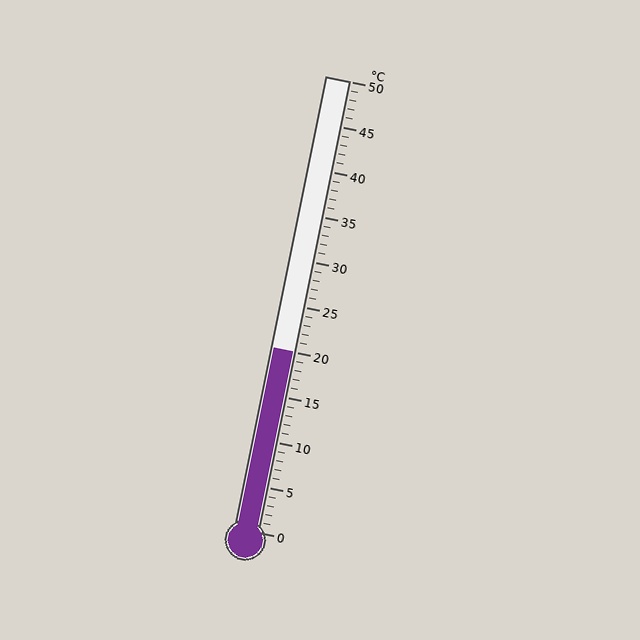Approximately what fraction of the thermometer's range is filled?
The thermometer is filled to approximately 40% of its range.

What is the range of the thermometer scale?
The thermometer scale ranges from 0°C to 50°C.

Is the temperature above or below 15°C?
The temperature is above 15°C.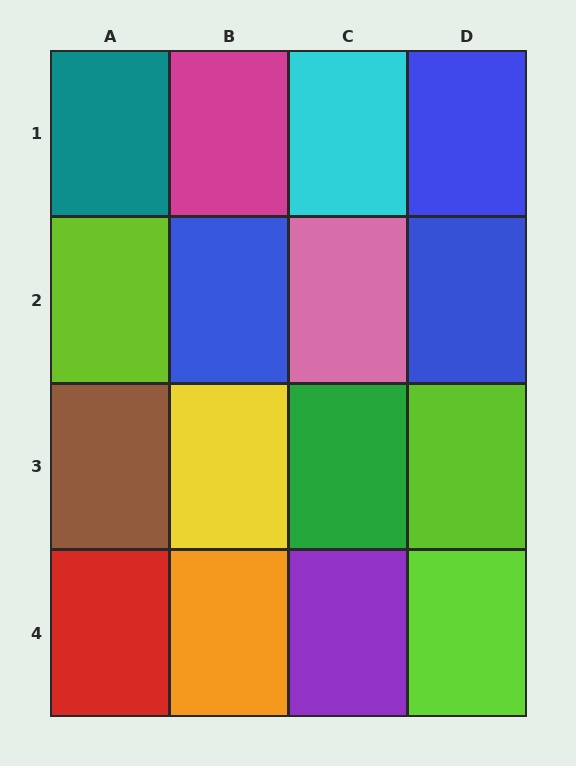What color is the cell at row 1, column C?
Cyan.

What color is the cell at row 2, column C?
Pink.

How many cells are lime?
3 cells are lime.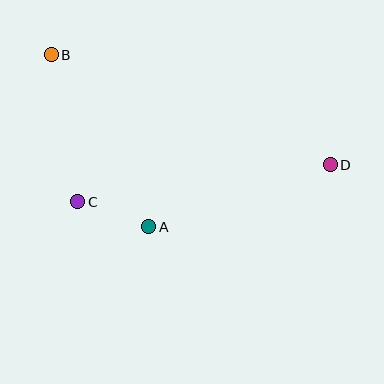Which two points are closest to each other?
Points A and C are closest to each other.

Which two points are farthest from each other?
Points B and D are farthest from each other.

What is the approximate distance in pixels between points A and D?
The distance between A and D is approximately 191 pixels.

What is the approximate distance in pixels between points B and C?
The distance between B and C is approximately 149 pixels.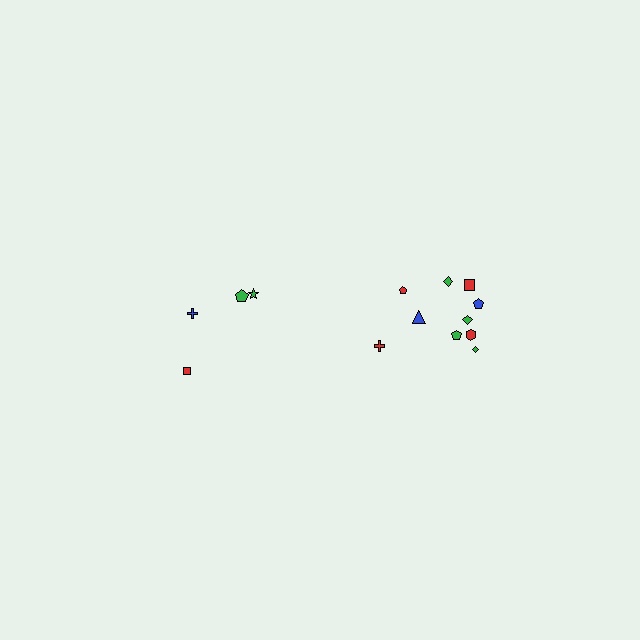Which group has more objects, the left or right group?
The right group.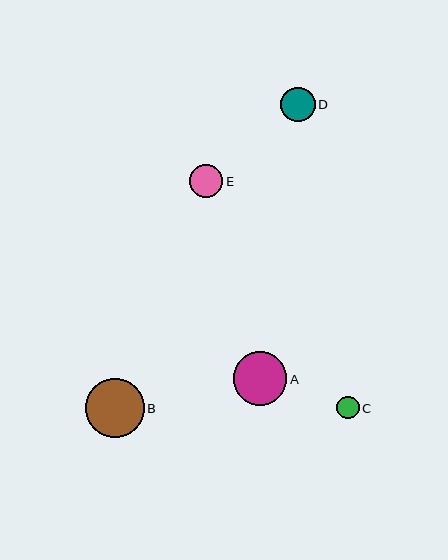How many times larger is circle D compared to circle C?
Circle D is approximately 1.6 times the size of circle C.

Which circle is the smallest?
Circle C is the smallest with a size of approximately 22 pixels.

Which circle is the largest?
Circle B is the largest with a size of approximately 59 pixels.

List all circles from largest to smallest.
From largest to smallest: B, A, D, E, C.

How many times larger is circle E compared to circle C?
Circle E is approximately 1.5 times the size of circle C.